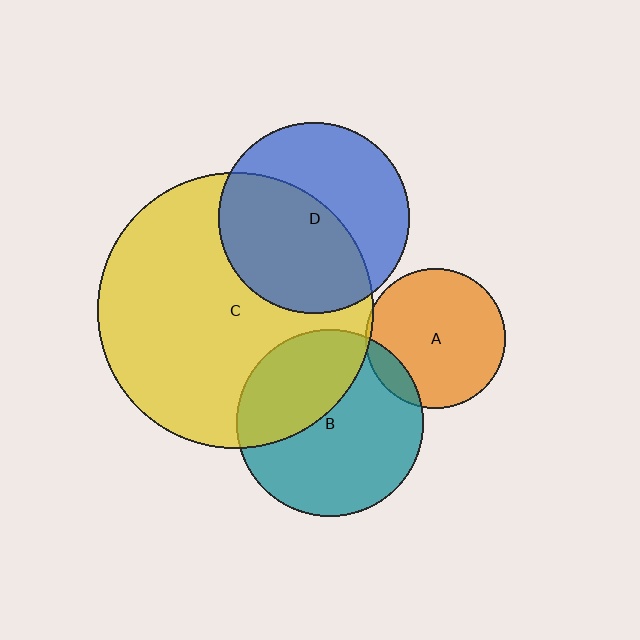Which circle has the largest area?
Circle C (yellow).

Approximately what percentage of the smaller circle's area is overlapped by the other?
Approximately 35%.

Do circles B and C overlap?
Yes.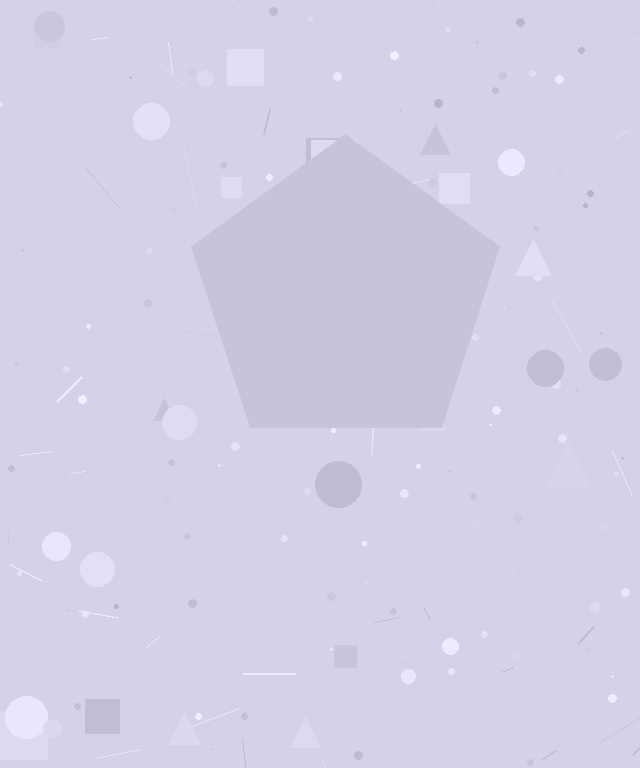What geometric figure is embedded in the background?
A pentagon is embedded in the background.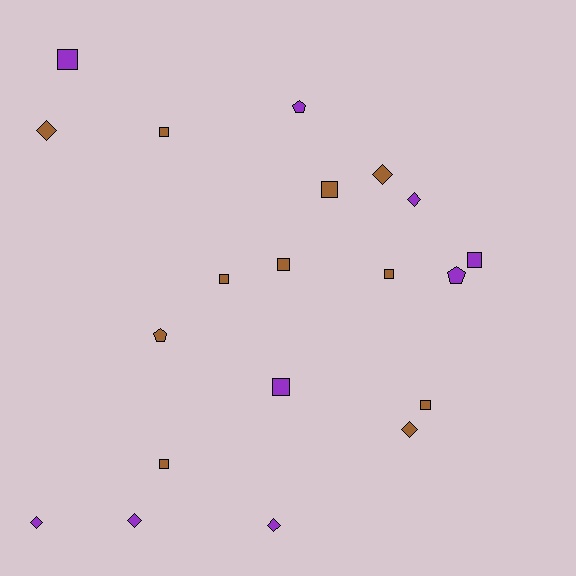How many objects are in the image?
There are 20 objects.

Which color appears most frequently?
Brown, with 11 objects.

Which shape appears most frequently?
Square, with 10 objects.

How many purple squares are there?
There are 3 purple squares.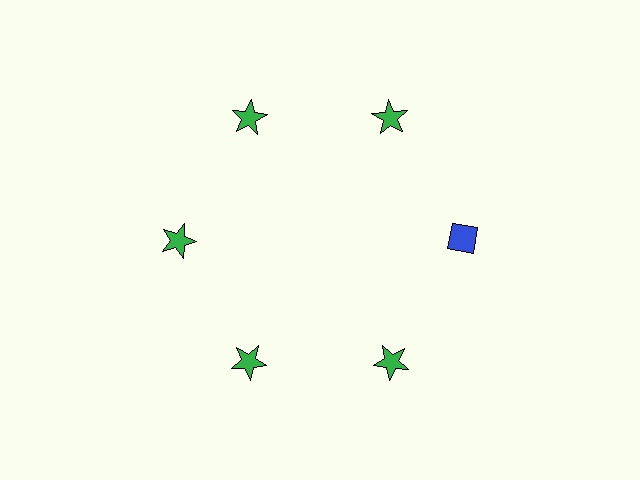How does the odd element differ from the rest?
It differs in both color (blue instead of green) and shape (diamond instead of star).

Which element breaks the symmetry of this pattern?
The blue diamond at roughly the 3 o'clock position breaks the symmetry. All other shapes are green stars.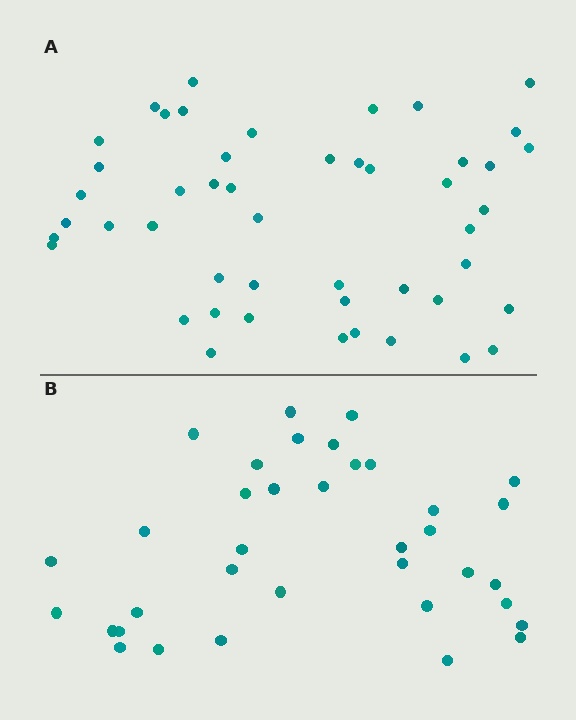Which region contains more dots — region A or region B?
Region A (the top region) has more dots.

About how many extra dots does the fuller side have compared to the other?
Region A has roughly 12 or so more dots than region B.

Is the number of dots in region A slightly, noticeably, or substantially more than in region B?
Region A has noticeably more, but not dramatically so. The ratio is roughly 1.3 to 1.